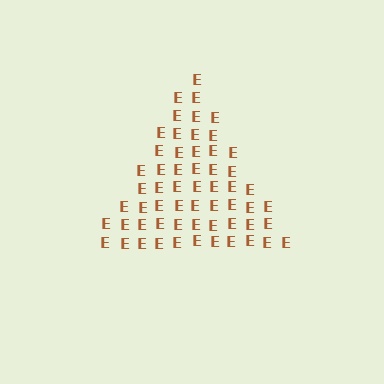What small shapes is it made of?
It is made of small letter E's.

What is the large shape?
The large shape is a triangle.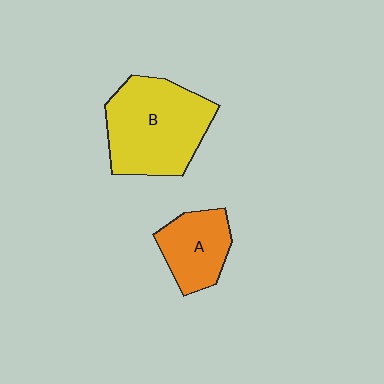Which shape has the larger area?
Shape B (yellow).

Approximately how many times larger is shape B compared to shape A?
Approximately 1.9 times.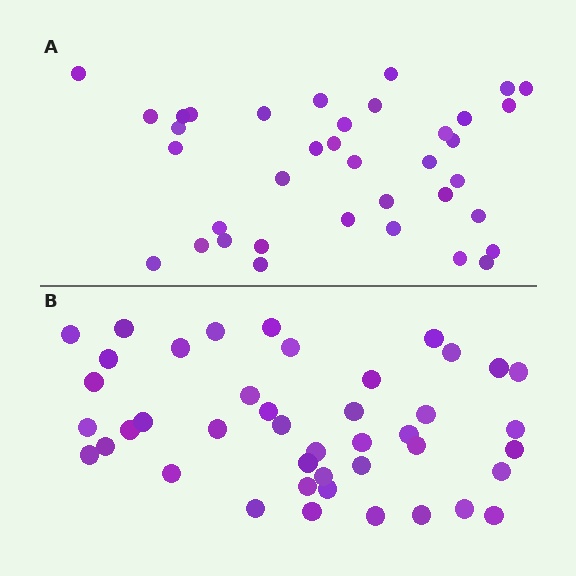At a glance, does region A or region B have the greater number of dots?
Region B (the bottom region) has more dots.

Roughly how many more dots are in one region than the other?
Region B has about 6 more dots than region A.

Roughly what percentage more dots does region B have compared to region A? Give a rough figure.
About 15% more.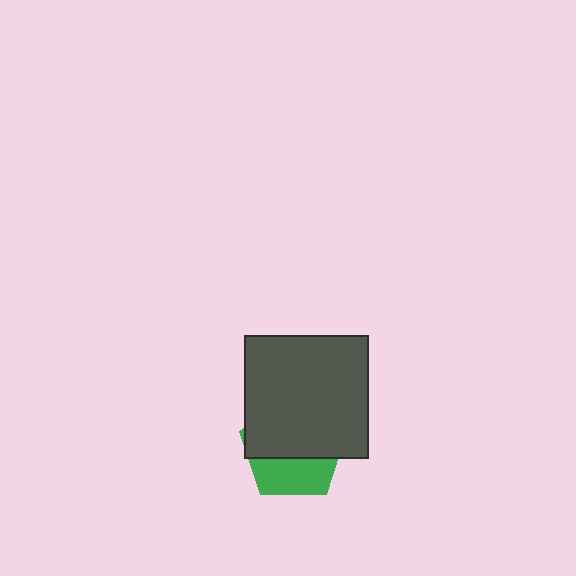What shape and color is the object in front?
The object in front is a dark gray square.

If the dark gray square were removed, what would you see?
You would see the complete green pentagon.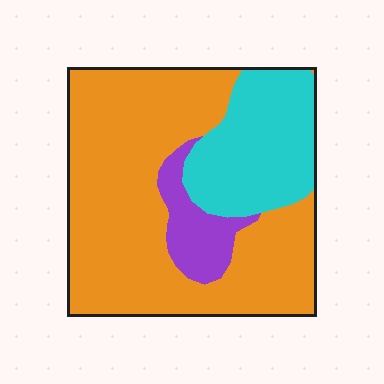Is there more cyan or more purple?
Cyan.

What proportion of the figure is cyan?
Cyan takes up between a sixth and a third of the figure.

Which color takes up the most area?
Orange, at roughly 65%.